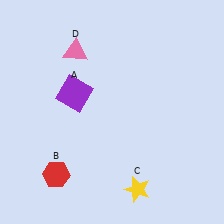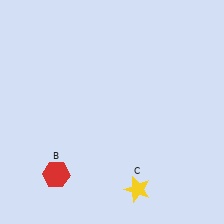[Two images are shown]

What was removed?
The purple square (A), the pink triangle (D) were removed in Image 2.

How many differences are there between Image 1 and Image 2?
There are 2 differences between the two images.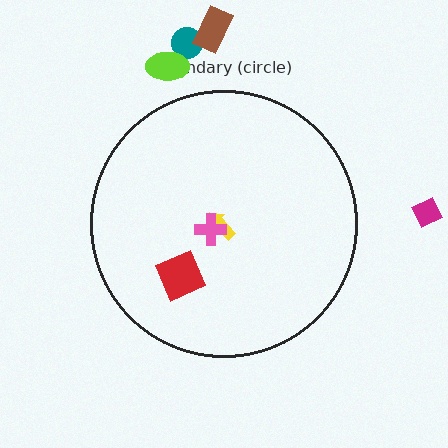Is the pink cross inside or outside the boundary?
Inside.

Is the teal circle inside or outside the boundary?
Outside.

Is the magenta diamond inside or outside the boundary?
Outside.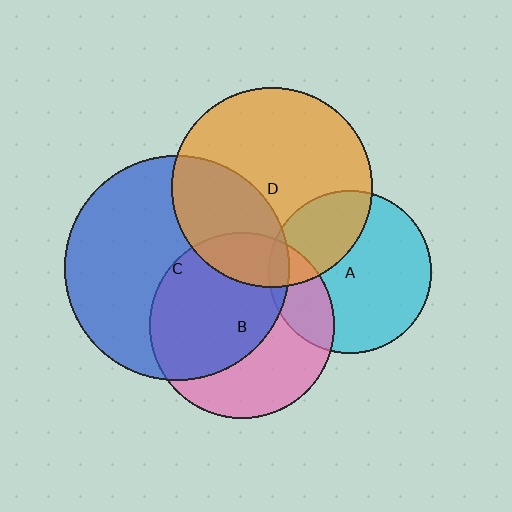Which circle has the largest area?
Circle C (blue).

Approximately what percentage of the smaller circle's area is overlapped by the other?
Approximately 30%.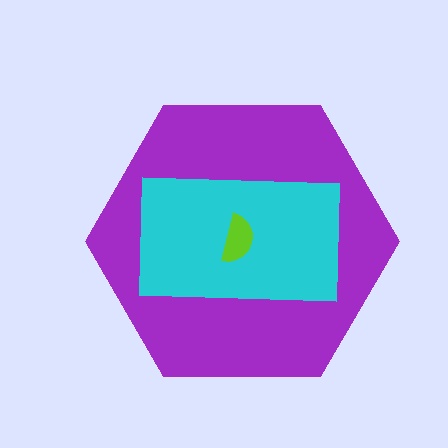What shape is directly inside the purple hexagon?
The cyan rectangle.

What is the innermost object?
The lime semicircle.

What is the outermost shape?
The purple hexagon.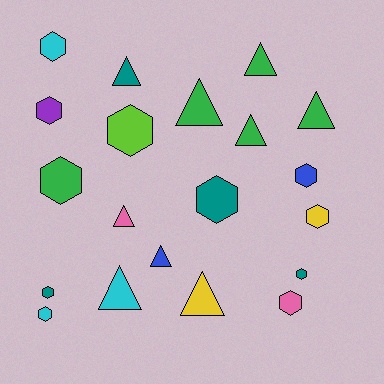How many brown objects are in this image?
There are no brown objects.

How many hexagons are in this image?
There are 11 hexagons.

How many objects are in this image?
There are 20 objects.